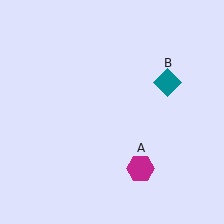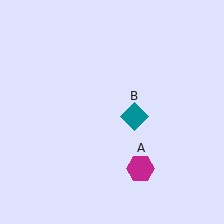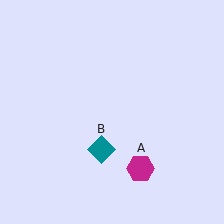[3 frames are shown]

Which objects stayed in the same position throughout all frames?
Magenta hexagon (object A) remained stationary.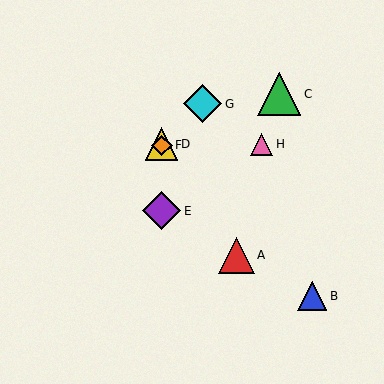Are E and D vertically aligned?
Yes, both are at x≈162.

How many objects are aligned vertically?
3 objects (D, E, F) are aligned vertically.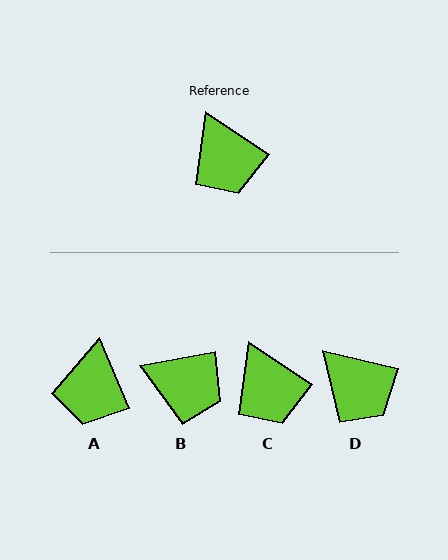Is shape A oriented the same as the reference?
No, it is off by about 33 degrees.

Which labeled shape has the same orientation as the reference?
C.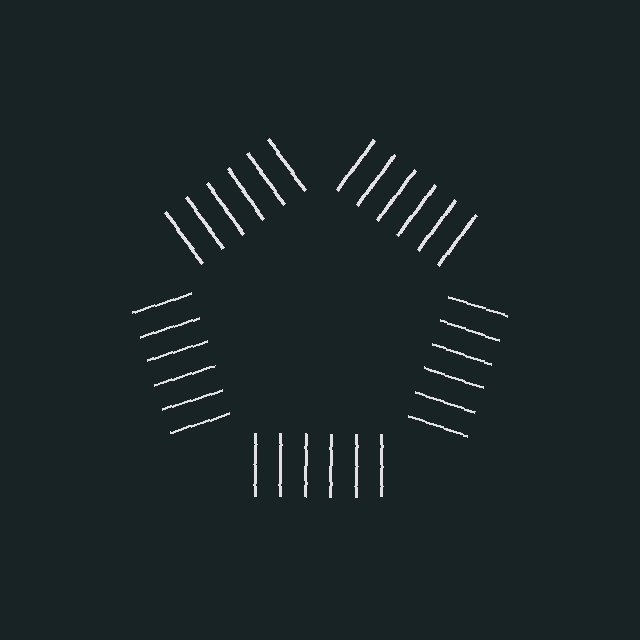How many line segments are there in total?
30 — 6 along each of the 5 edges.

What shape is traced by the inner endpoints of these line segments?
An illusory pentagon — the line segments terminate on its edges but no continuous stroke is drawn.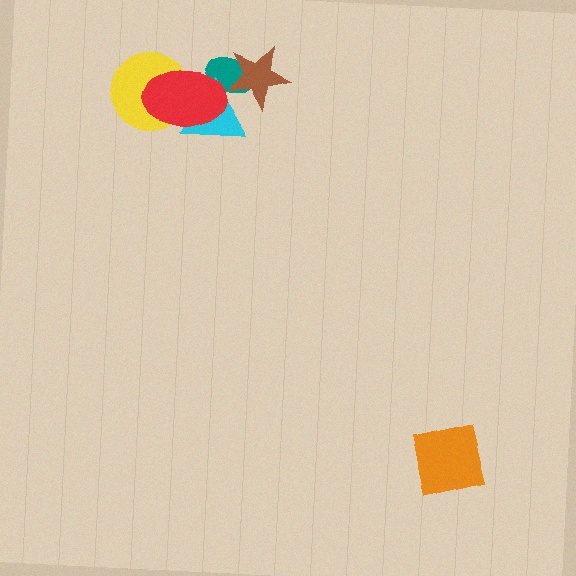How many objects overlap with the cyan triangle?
4 objects overlap with the cyan triangle.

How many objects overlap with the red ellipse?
3 objects overlap with the red ellipse.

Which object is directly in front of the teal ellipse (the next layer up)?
The cyan triangle is directly in front of the teal ellipse.